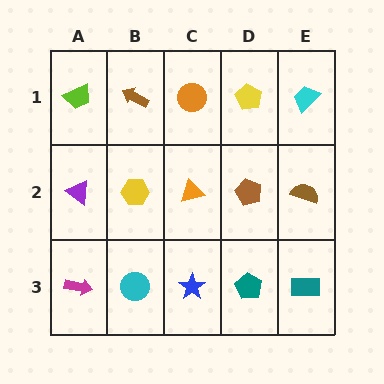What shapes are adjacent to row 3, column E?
A brown semicircle (row 2, column E), a teal pentagon (row 3, column D).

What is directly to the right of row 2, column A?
A yellow hexagon.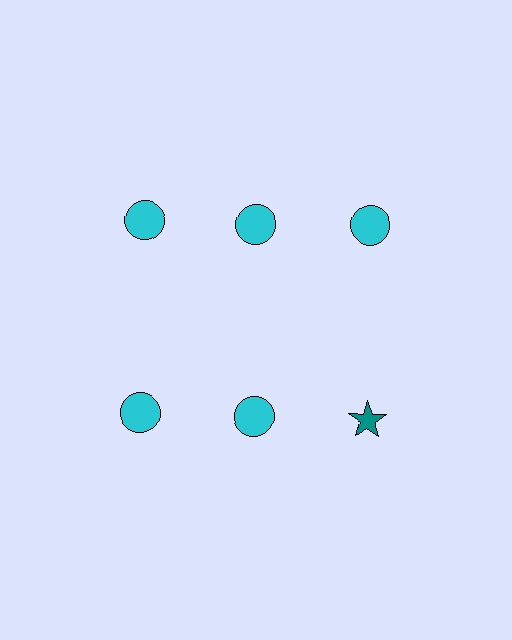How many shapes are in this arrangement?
There are 6 shapes arranged in a grid pattern.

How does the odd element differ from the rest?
It differs in both color (teal instead of cyan) and shape (star instead of circle).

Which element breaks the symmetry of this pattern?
The teal star in the second row, center column breaks the symmetry. All other shapes are cyan circles.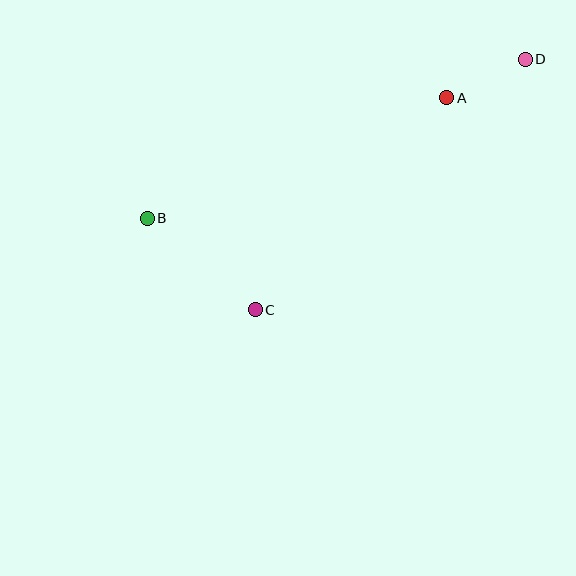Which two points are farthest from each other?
Points B and D are farthest from each other.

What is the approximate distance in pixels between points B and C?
The distance between B and C is approximately 141 pixels.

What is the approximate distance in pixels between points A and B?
The distance between A and B is approximately 323 pixels.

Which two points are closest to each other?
Points A and D are closest to each other.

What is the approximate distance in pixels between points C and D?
The distance between C and D is approximately 368 pixels.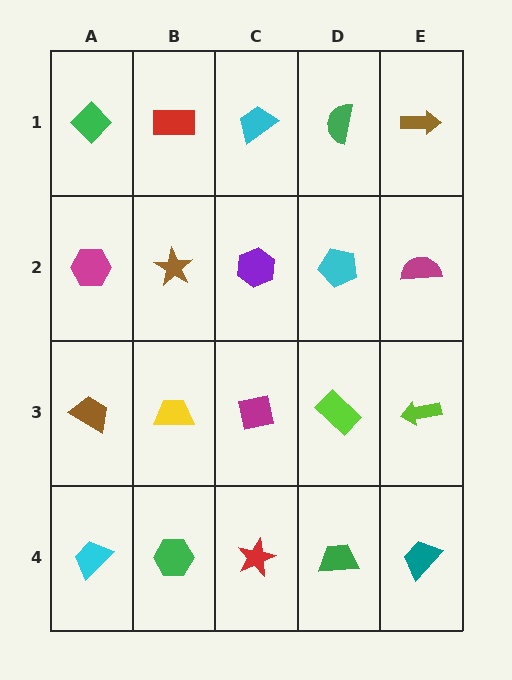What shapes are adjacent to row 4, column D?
A lime rectangle (row 3, column D), a red star (row 4, column C), a teal trapezoid (row 4, column E).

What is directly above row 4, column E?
A lime arrow.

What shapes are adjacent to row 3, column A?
A magenta hexagon (row 2, column A), a cyan trapezoid (row 4, column A), a yellow trapezoid (row 3, column B).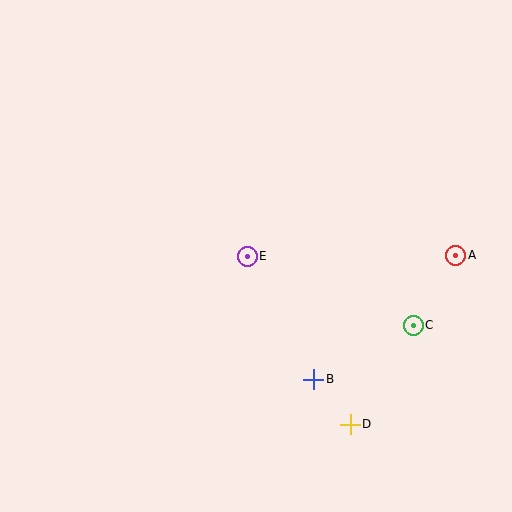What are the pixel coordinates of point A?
Point A is at (456, 255).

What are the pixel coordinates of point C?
Point C is at (413, 325).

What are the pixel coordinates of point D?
Point D is at (350, 424).